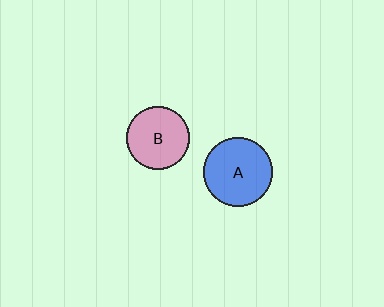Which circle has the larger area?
Circle A (blue).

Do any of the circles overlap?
No, none of the circles overlap.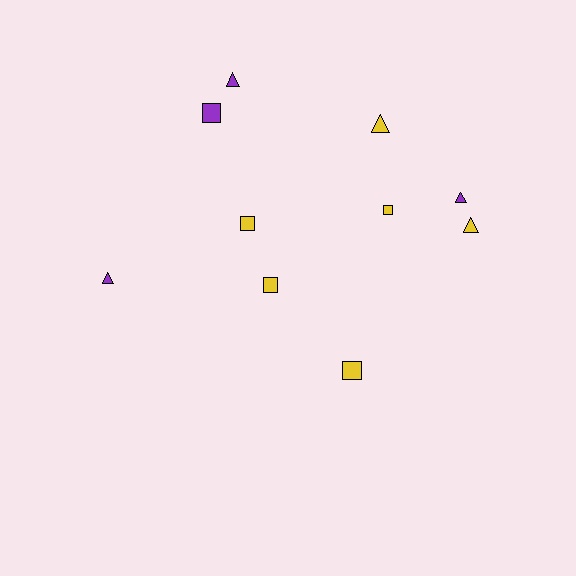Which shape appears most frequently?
Triangle, with 5 objects.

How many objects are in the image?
There are 10 objects.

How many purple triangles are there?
There are 3 purple triangles.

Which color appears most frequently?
Yellow, with 6 objects.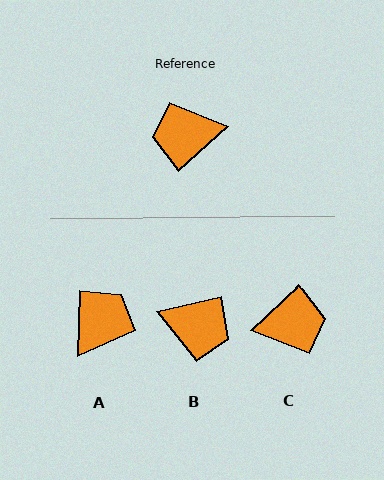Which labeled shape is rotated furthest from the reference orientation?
C, about 179 degrees away.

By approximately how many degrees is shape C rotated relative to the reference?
Approximately 179 degrees clockwise.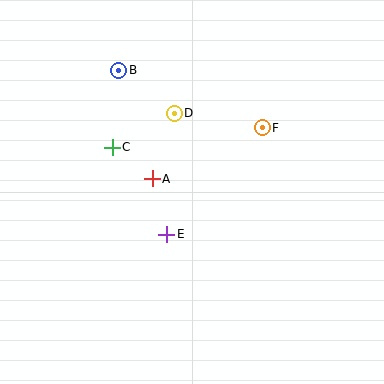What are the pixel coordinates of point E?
Point E is at (167, 234).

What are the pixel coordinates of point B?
Point B is at (119, 70).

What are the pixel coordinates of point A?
Point A is at (152, 179).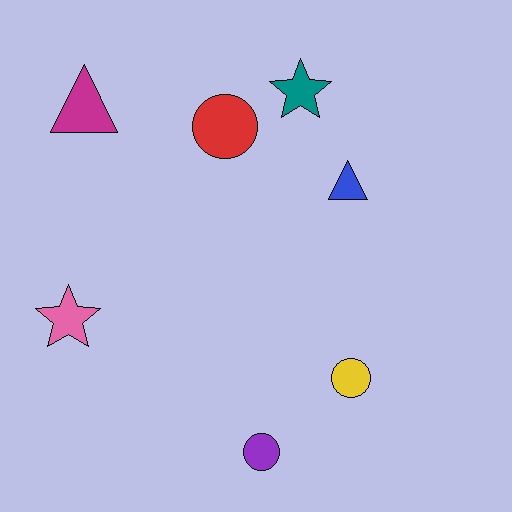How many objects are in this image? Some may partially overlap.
There are 7 objects.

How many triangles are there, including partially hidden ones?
There are 2 triangles.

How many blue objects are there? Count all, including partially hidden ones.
There is 1 blue object.